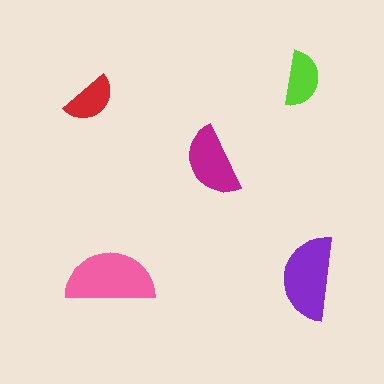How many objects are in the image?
There are 5 objects in the image.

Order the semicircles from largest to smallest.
the pink one, the purple one, the magenta one, the lime one, the red one.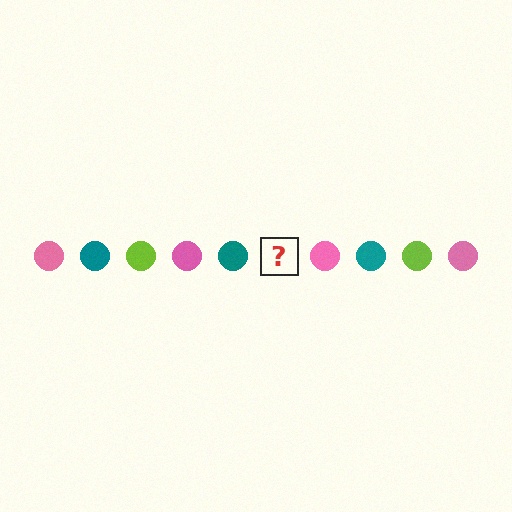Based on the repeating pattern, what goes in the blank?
The blank should be a lime circle.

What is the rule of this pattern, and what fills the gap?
The rule is that the pattern cycles through pink, teal, lime circles. The gap should be filled with a lime circle.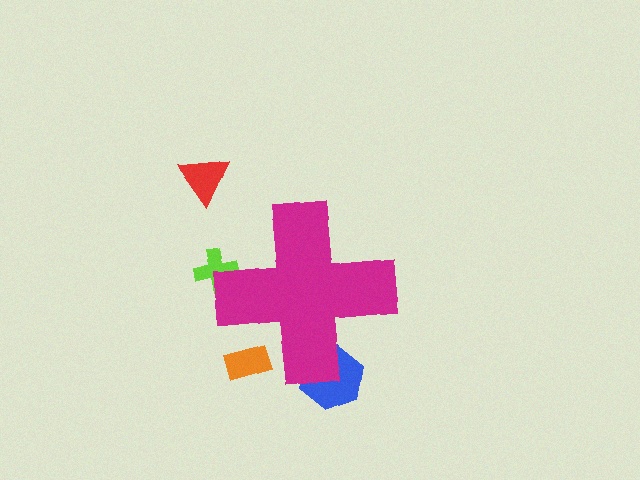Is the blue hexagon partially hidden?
Yes, the blue hexagon is partially hidden behind the magenta cross.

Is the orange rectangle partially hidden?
Yes, the orange rectangle is partially hidden behind the magenta cross.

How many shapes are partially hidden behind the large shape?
3 shapes are partially hidden.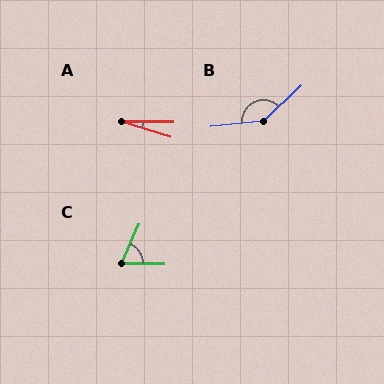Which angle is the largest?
B, at approximately 143 degrees.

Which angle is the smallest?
A, at approximately 17 degrees.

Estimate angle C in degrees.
Approximately 67 degrees.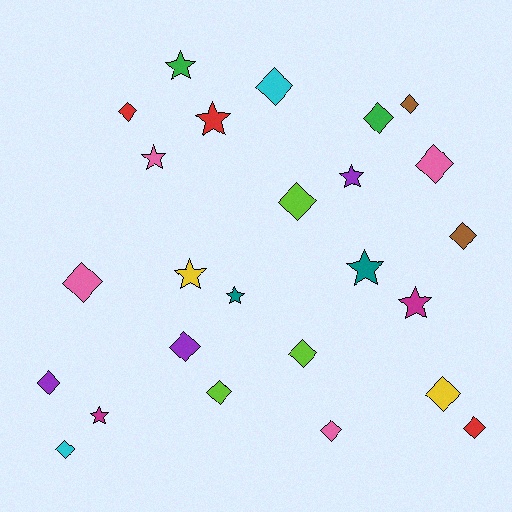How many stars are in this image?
There are 9 stars.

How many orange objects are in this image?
There are no orange objects.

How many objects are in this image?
There are 25 objects.